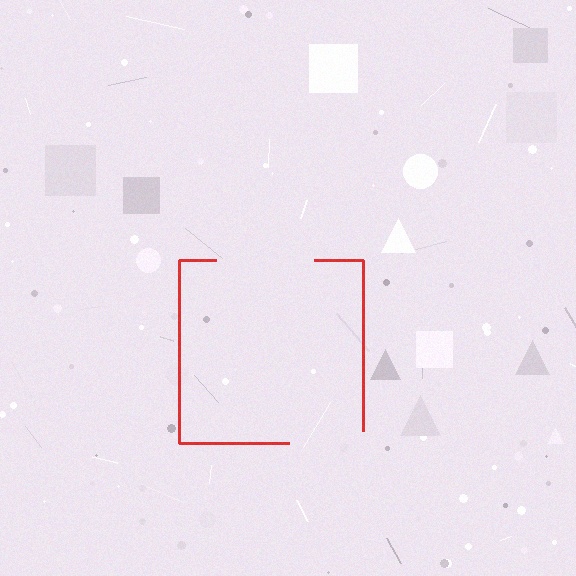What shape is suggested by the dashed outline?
The dashed outline suggests a square.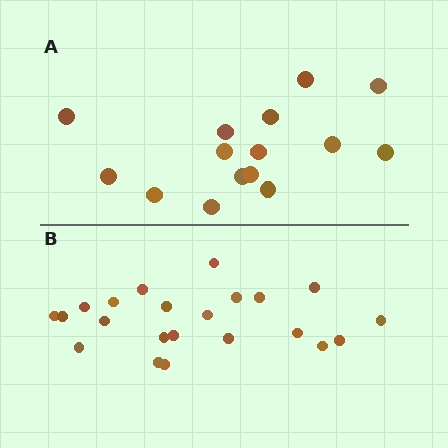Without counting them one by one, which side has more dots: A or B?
Region B (the bottom region) has more dots.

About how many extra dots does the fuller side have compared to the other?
Region B has roughly 8 or so more dots than region A.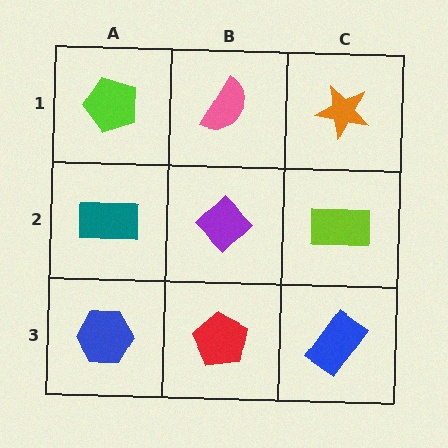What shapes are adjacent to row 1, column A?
A teal rectangle (row 2, column A), a pink semicircle (row 1, column B).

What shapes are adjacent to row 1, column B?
A purple diamond (row 2, column B), a lime pentagon (row 1, column A), an orange star (row 1, column C).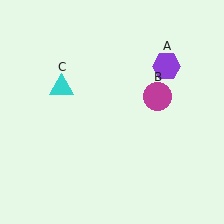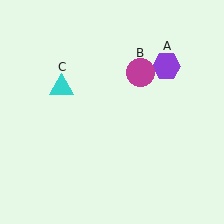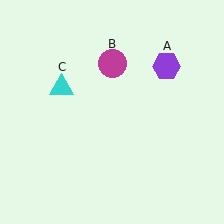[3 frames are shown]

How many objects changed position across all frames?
1 object changed position: magenta circle (object B).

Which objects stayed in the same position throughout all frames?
Purple hexagon (object A) and cyan triangle (object C) remained stationary.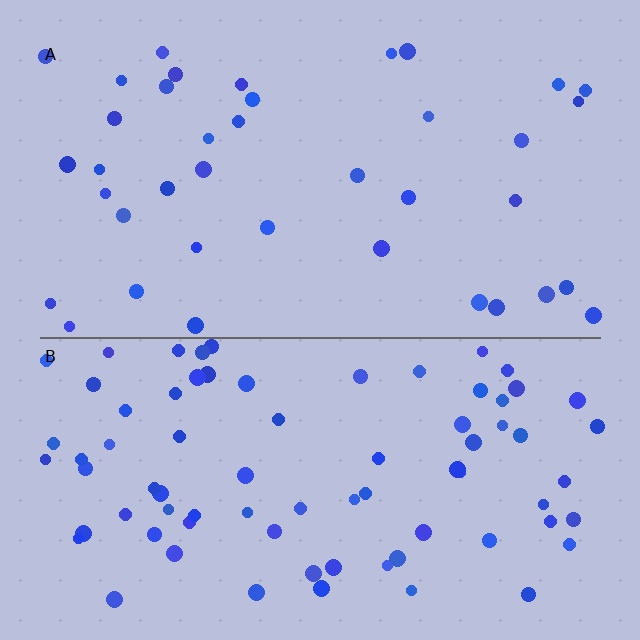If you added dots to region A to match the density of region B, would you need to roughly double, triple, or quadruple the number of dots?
Approximately double.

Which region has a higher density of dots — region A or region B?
B (the bottom).